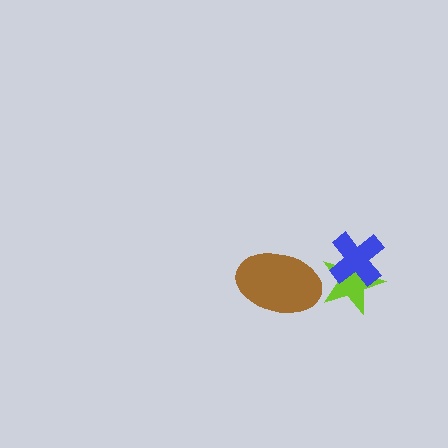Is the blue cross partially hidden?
No, no other shape covers it.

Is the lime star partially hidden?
Yes, it is partially covered by another shape.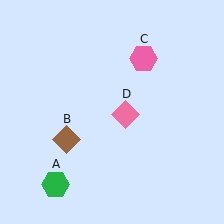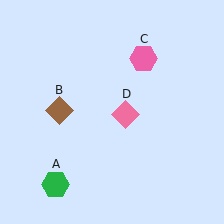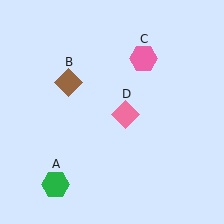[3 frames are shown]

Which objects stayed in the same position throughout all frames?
Green hexagon (object A) and pink hexagon (object C) and pink diamond (object D) remained stationary.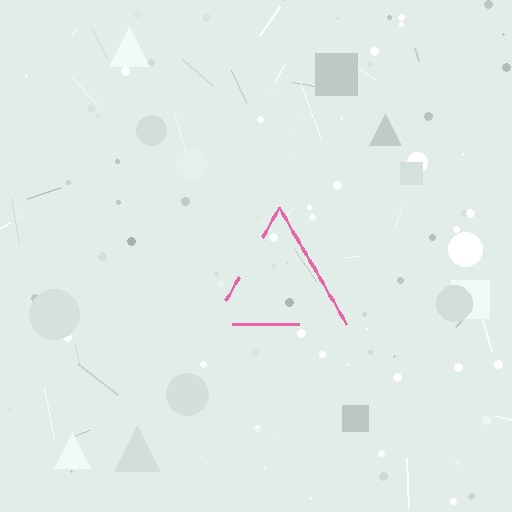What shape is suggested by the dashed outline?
The dashed outline suggests a triangle.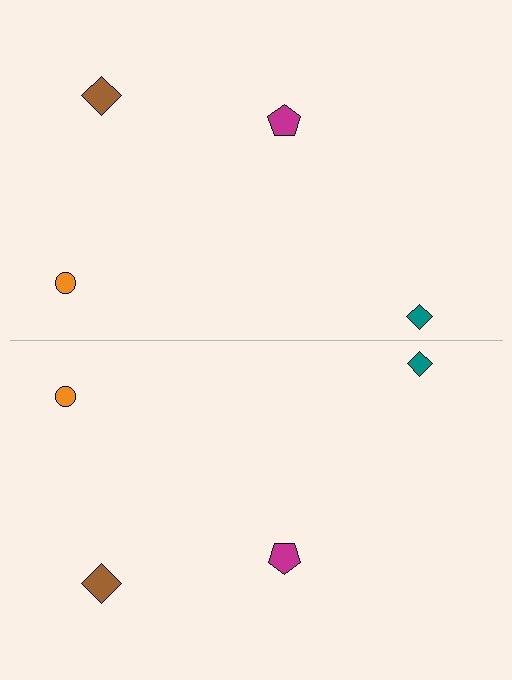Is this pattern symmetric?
Yes, this pattern has bilateral (reflection) symmetry.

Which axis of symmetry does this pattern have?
The pattern has a horizontal axis of symmetry running through the center of the image.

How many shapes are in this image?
There are 8 shapes in this image.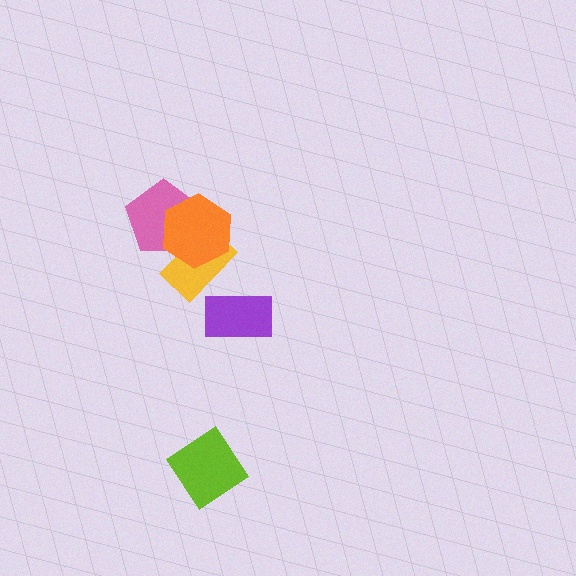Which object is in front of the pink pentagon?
The orange hexagon is in front of the pink pentagon.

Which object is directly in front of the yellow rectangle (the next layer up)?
The pink pentagon is directly in front of the yellow rectangle.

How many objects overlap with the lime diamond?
0 objects overlap with the lime diamond.